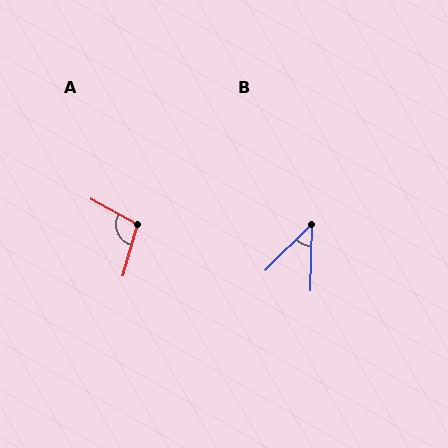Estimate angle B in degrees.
Approximately 44 degrees.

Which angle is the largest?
A, at approximately 104 degrees.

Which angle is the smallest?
B, at approximately 44 degrees.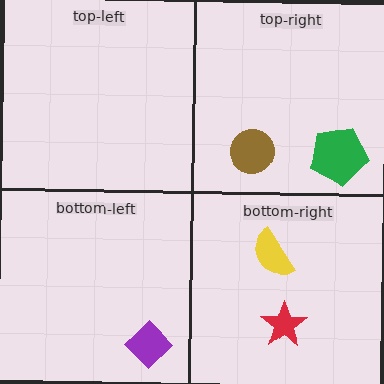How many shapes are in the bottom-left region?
1.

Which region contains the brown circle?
The top-right region.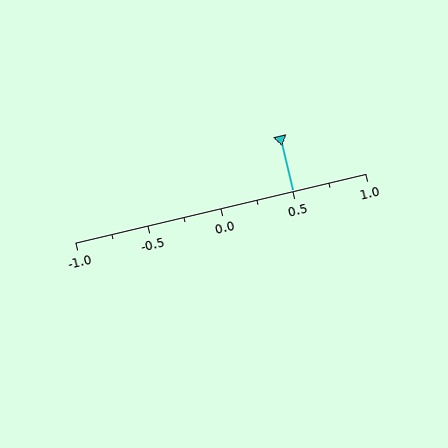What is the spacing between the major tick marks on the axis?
The major ticks are spaced 0.5 apart.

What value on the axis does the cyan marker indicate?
The marker indicates approximately 0.5.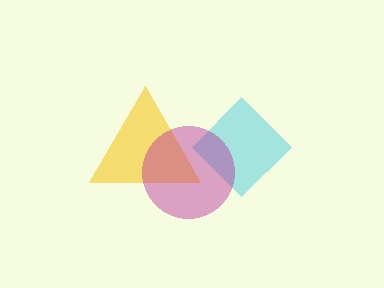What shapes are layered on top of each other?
The layered shapes are: a yellow triangle, a cyan diamond, a magenta circle.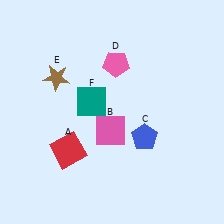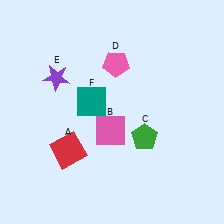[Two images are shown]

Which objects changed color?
C changed from blue to green. E changed from brown to purple.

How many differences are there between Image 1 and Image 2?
There are 2 differences between the two images.